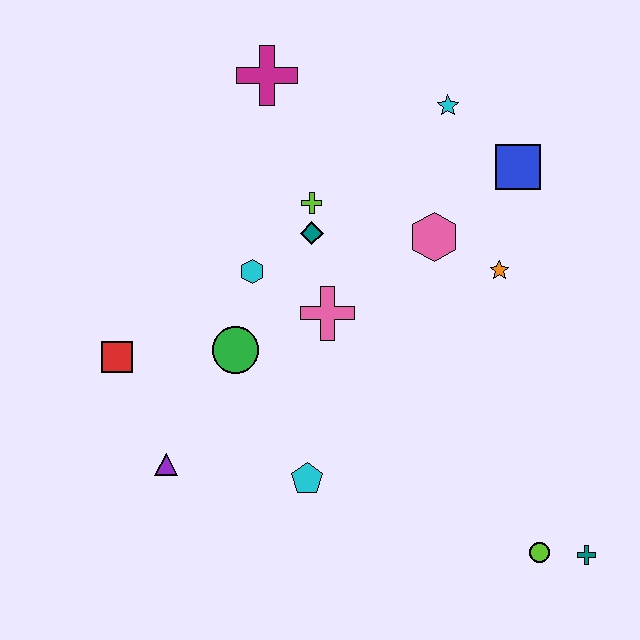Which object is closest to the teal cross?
The lime circle is closest to the teal cross.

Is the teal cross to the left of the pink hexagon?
No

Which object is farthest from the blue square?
The purple triangle is farthest from the blue square.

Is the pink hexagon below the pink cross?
No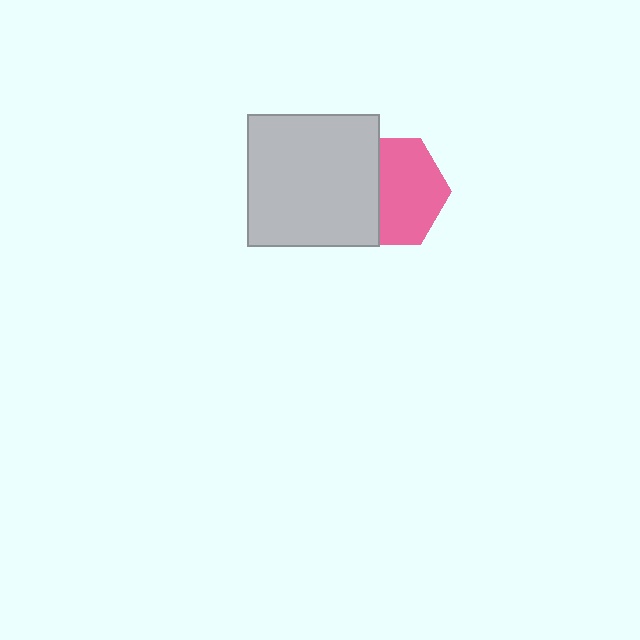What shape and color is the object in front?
The object in front is a light gray square.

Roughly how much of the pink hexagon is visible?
About half of it is visible (roughly 61%).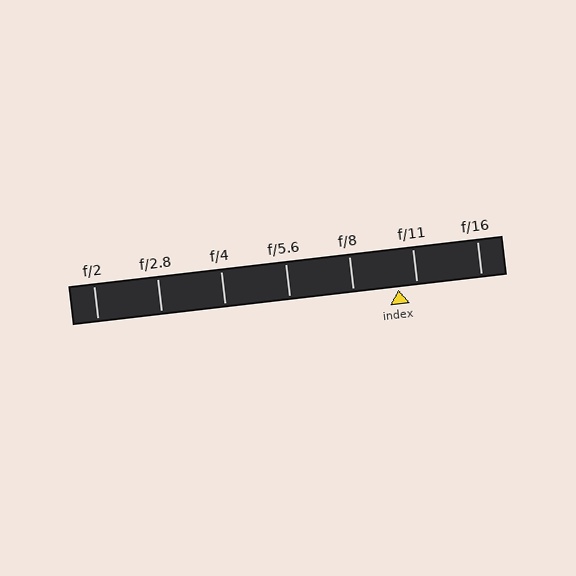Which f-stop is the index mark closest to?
The index mark is closest to f/11.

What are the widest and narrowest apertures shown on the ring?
The widest aperture shown is f/2 and the narrowest is f/16.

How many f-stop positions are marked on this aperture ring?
There are 7 f-stop positions marked.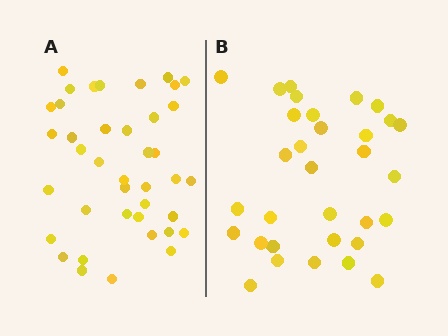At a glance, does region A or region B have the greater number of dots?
Region A (the left region) has more dots.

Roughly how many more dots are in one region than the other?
Region A has roughly 8 or so more dots than region B.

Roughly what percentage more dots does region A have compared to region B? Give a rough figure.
About 25% more.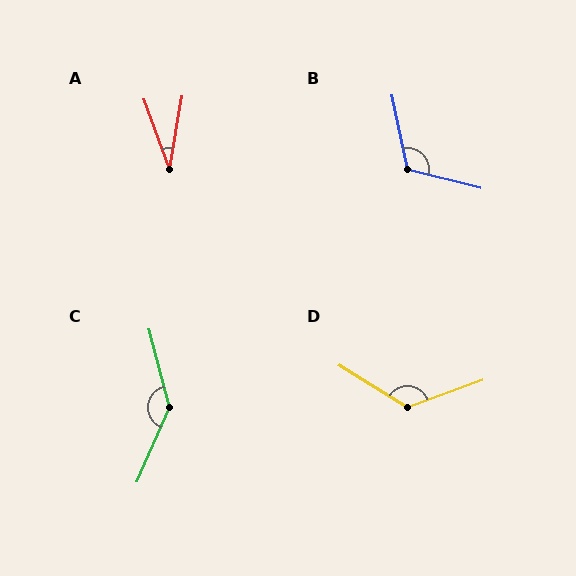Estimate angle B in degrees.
Approximately 116 degrees.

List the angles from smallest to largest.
A (29°), B (116°), D (128°), C (142°).